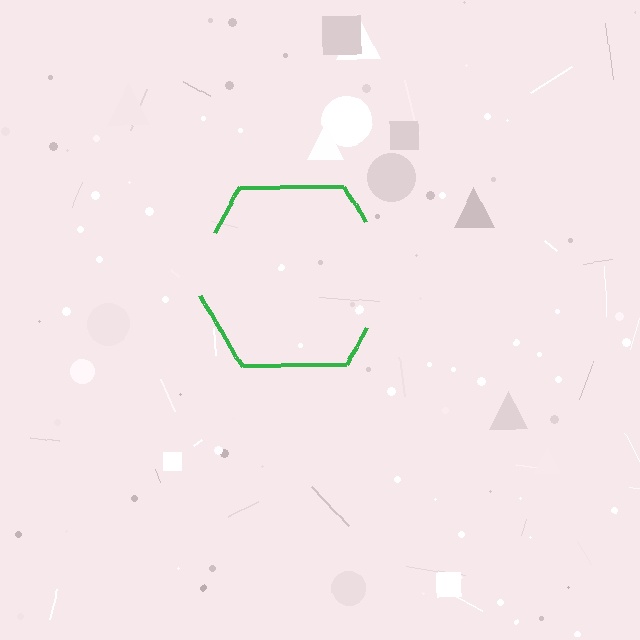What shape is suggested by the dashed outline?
The dashed outline suggests a hexagon.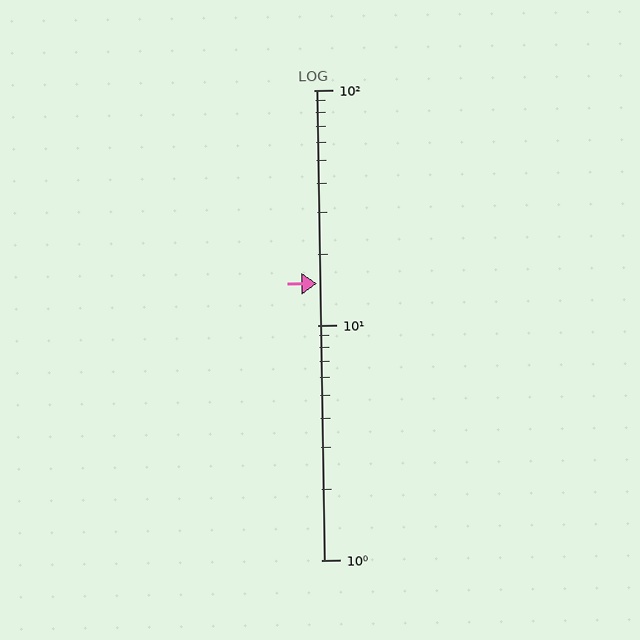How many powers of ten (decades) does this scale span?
The scale spans 2 decades, from 1 to 100.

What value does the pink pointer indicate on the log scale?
The pointer indicates approximately 15.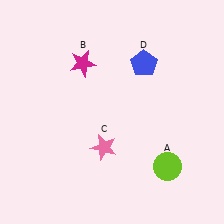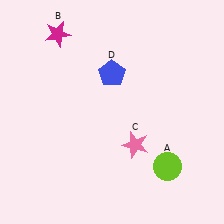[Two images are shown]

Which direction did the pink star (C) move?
The pink star (C) moved right.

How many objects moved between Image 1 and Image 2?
3 objects moved between the two images.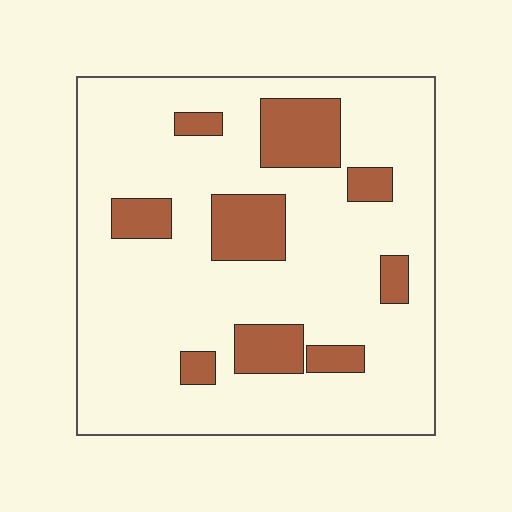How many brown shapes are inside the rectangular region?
9.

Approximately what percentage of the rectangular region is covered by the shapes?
Approximately 20%.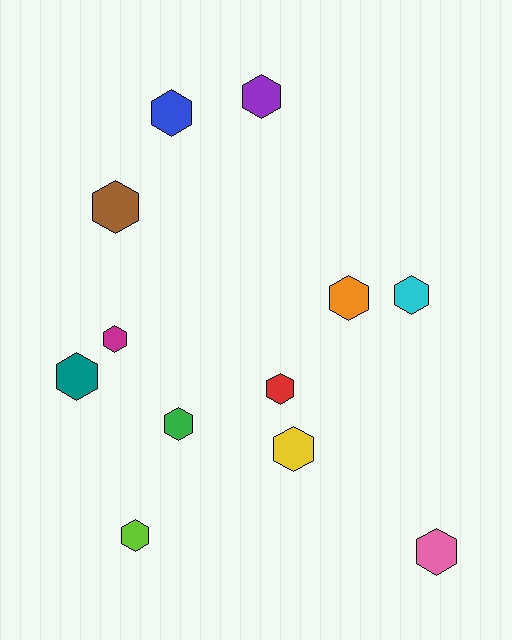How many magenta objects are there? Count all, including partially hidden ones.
There is 1 magenta object.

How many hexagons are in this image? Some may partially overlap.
There are 12 hexagons.